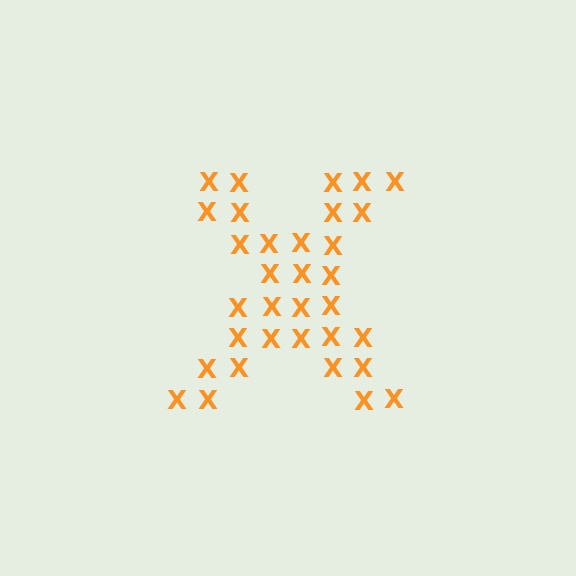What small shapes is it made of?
It is made of small letter X's.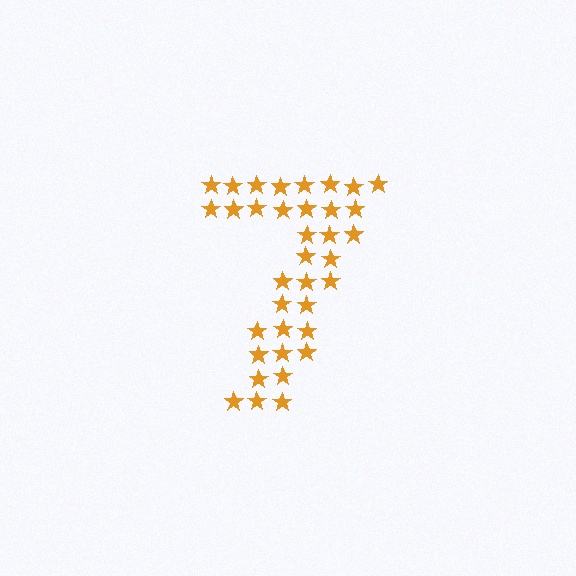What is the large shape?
The large shape is the digit 7.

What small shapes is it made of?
It is made of small stars.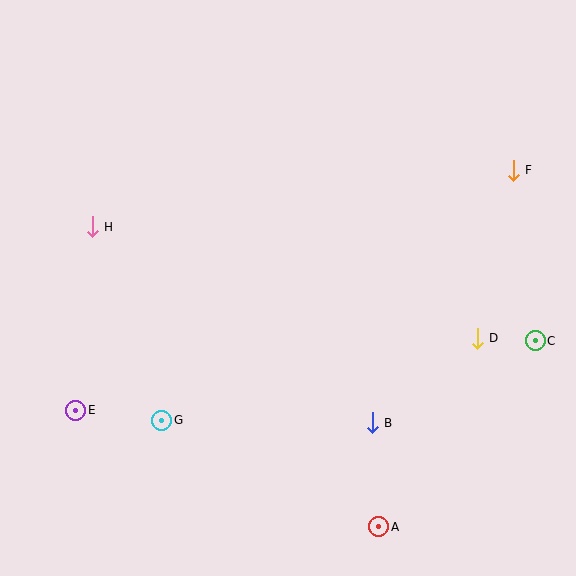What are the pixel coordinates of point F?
Point F is at (513, 170).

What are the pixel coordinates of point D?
Point D is at (477, 338).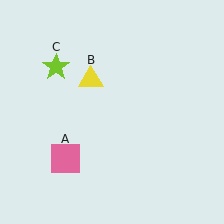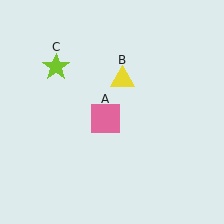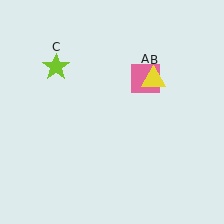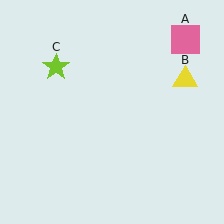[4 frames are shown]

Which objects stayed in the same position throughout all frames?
Lime star (object C) remained stationary.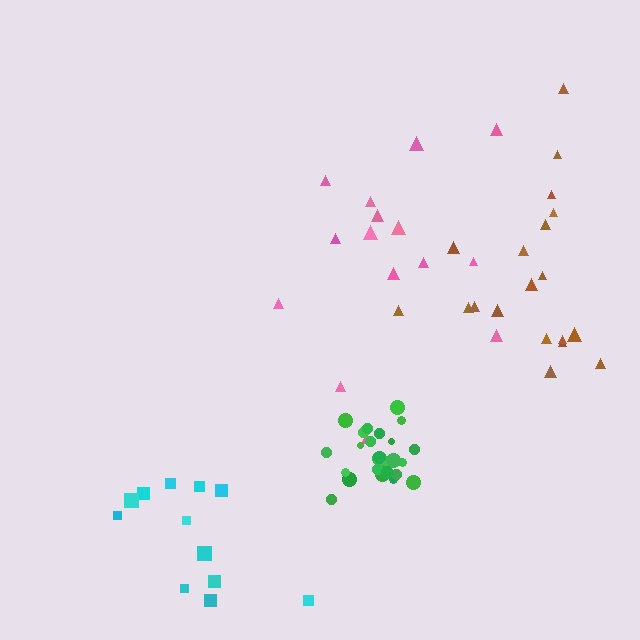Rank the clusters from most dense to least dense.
green, pink, brown, cyan.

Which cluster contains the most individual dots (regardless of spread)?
Green (29).